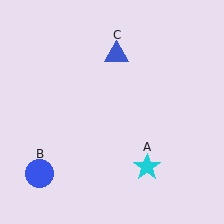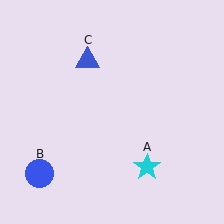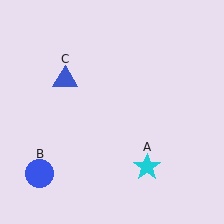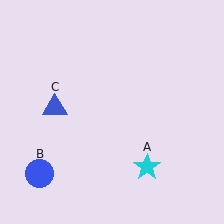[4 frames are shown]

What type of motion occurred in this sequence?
The blue triangle (object C) rotated counterclockwise around the center of the scene.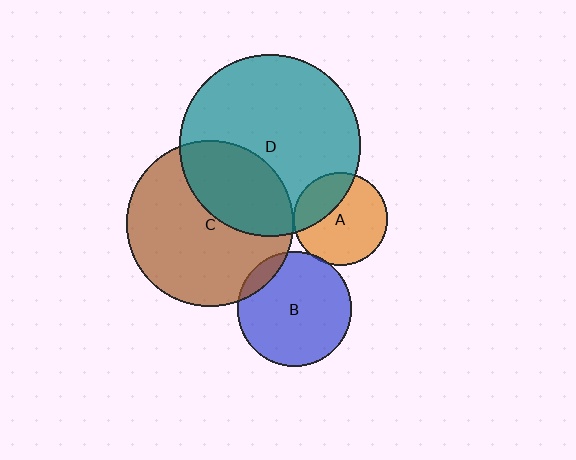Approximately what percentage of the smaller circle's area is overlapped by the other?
Approximately 5%.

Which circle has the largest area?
Circle D (teal).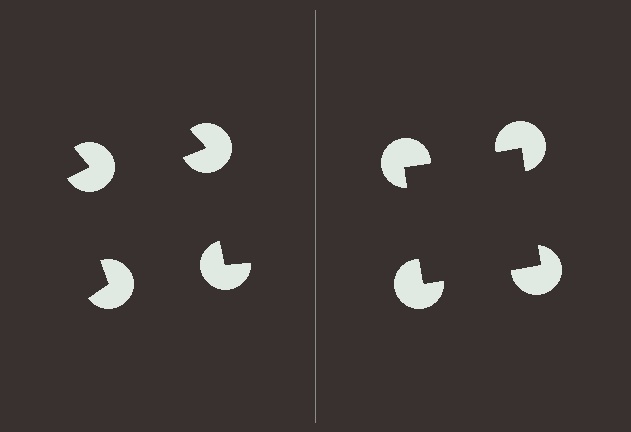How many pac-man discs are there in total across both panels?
8 — 4 on each side.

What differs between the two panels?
The pac-man discs are positioned identically on both sides; only the wedge orientations differ. On the right they align to a square; on the left they are misaligned.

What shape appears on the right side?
An illusory square.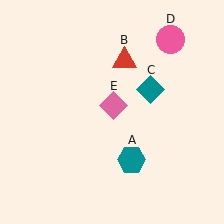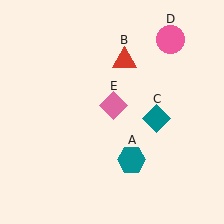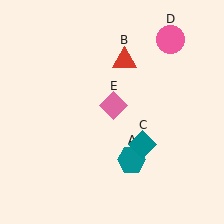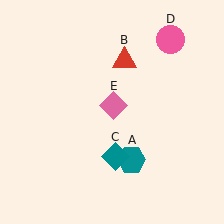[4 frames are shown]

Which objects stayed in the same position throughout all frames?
Teal hexagon (object A) and red triangle (object B) and pink circle (object D) and pink diamond (object E) remained stationary.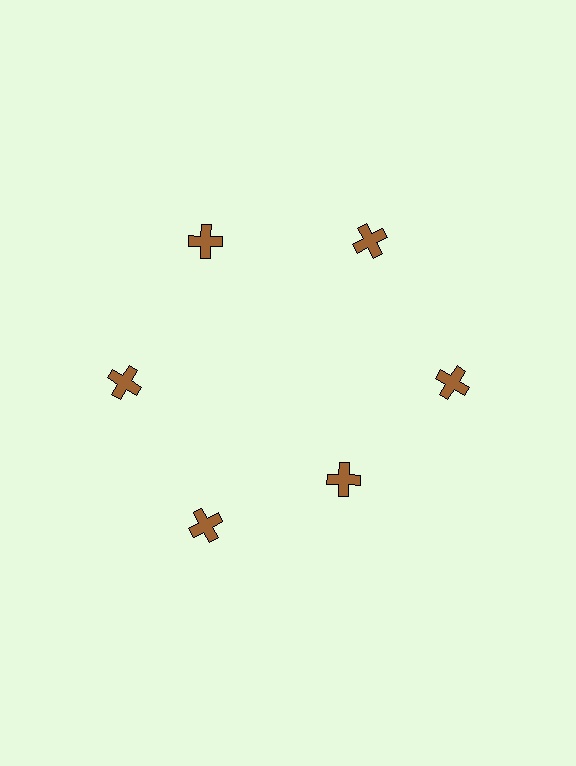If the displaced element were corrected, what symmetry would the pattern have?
It would have 6-fold rotational symmetry — the pattern would map onto itself every 60 degrees.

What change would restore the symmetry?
The symmetry would be restored by moving it outward, back onto the ring so that all 6 crosses sit at equal angles and equal distance from the center.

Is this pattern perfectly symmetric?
No. The 6 brown crosses are arranged in a ring, but one element near the 5 o'clock position is pulled inward toward the center, breaking the 6-fold rotational symmetry.